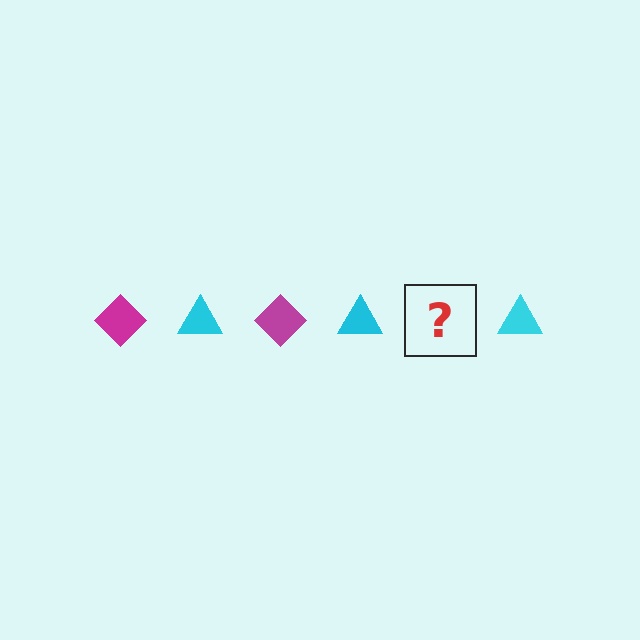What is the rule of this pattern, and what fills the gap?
The rule is that the pattern alternates between magenta diamond and cyan triangle. The gap should be filled with a magenta diamond.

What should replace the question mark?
The question mark should be replaced with a magenta diamond.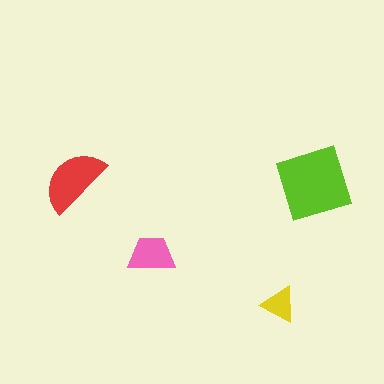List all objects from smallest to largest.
The yellow triangle, the pink trapezoid, the red semicircle, the lime diamond.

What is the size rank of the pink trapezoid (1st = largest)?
3rd.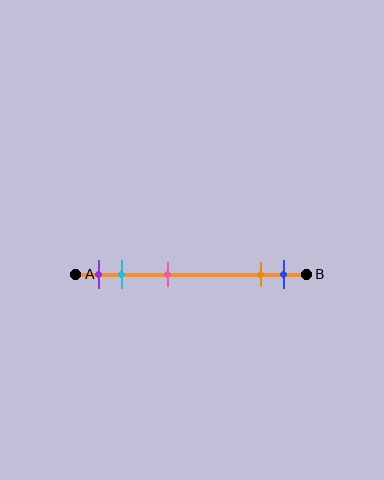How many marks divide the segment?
There are 5 marks dividing the segment.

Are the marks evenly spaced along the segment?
No, the marks are not evenly spaced.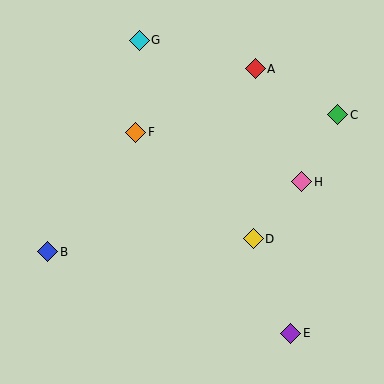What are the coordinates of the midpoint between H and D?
The midpoint between H and D is at (278, 210).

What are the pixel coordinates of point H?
Point H is at (302, 182).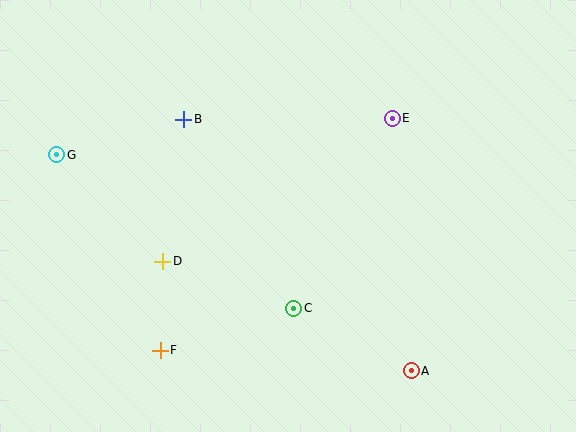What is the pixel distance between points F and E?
The distance between F and E is 328 pixels.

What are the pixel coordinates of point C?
Point C is at (294, 308).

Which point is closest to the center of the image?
Point C at (294, 308) is closest to the center.